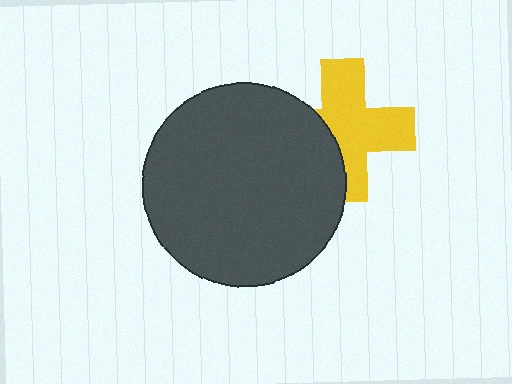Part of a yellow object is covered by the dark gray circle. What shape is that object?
It is a cross.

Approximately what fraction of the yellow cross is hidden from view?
Roughly 35% of the yellow cross is hidden behind the dark gray circle.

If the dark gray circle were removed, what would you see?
You would see the complete yellow cross.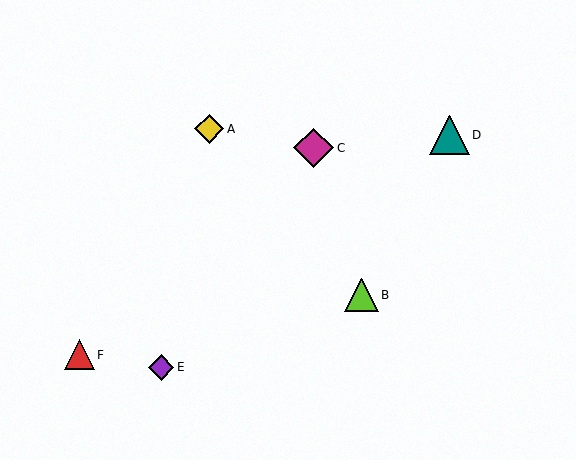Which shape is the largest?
The magenta diamond (labeled C) is the largest.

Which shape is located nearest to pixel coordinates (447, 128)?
The teal triangle (labeled D) at (449, 135) is nearest to that location.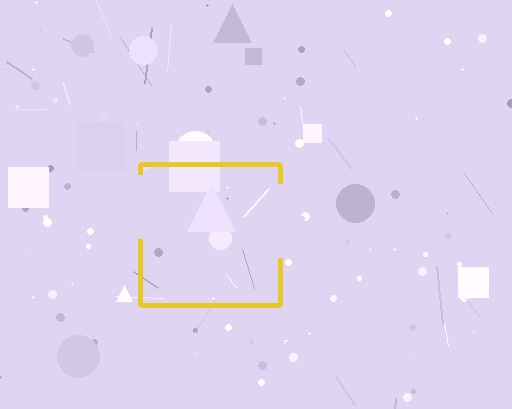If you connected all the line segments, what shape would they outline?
They would outline a square.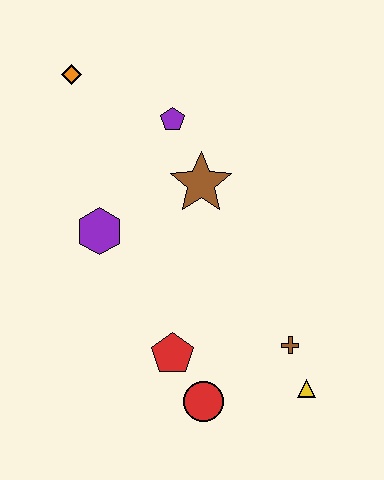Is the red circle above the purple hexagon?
No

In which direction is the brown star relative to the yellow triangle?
The brown star is above the yellow triangle.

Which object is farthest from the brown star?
The yellow triangle is farthest from the brown star.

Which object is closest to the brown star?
The purple pentagon is closest to the brown star.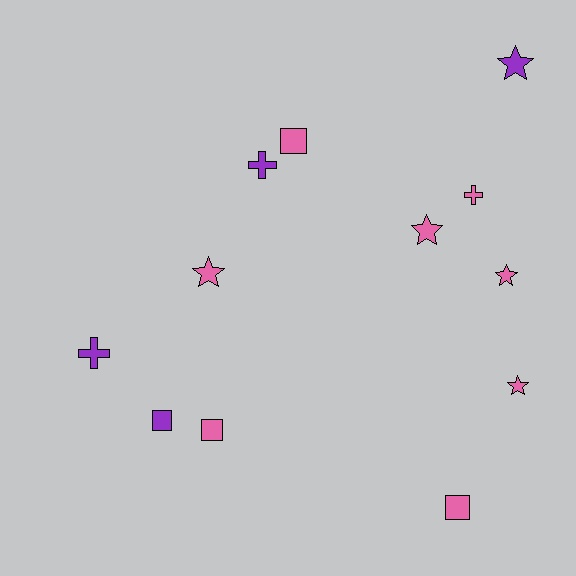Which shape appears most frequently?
Star, with 5 objects.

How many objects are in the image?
There are 12 objects.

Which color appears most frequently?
Pink, with 8 objects.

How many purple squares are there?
There is 1 purple square.